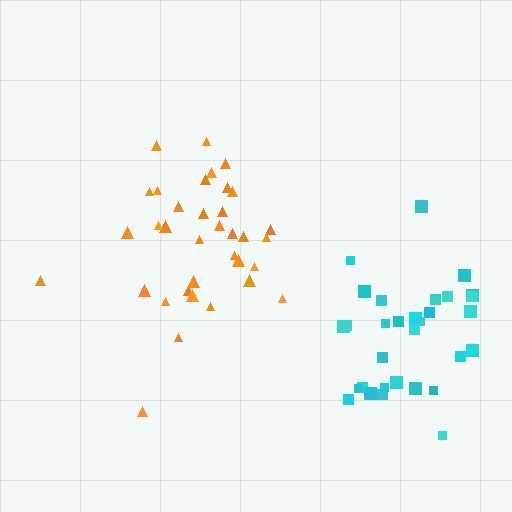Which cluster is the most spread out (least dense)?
Orange.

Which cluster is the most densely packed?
Cyan.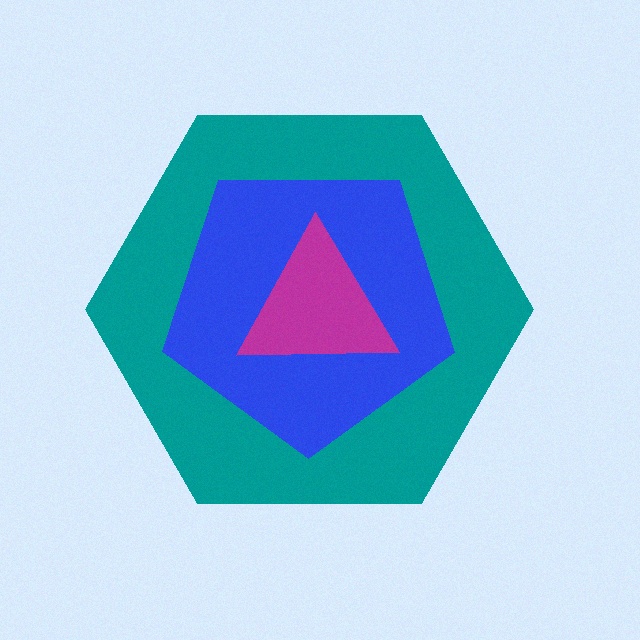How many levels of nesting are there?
3.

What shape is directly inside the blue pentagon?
The magenta triangle.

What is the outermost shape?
The teal hexagon.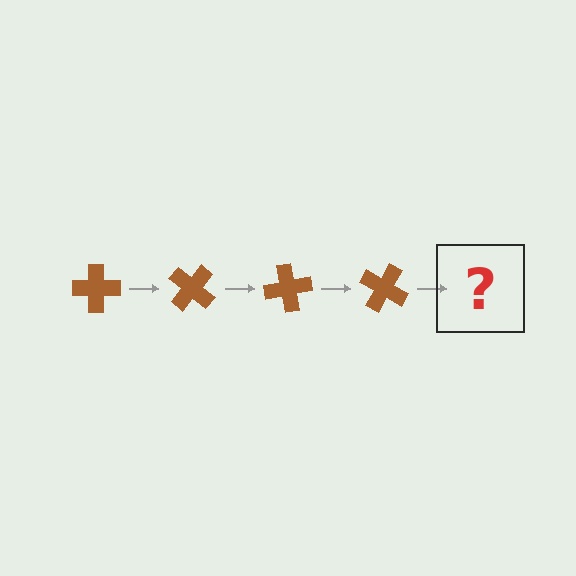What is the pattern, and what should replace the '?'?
The pattern is that the cross rotates 40 degrees each step. The '?' should be a brown cross rotated 160 degrees.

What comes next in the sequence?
The next element should be a brown cross rotated 160 degrees.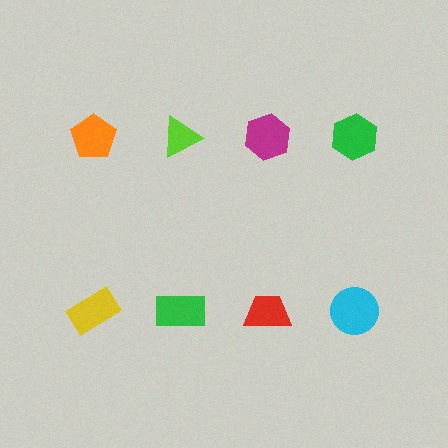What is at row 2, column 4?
A cyan circle.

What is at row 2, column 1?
A yellow rectangle.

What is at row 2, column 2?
A green rectangle.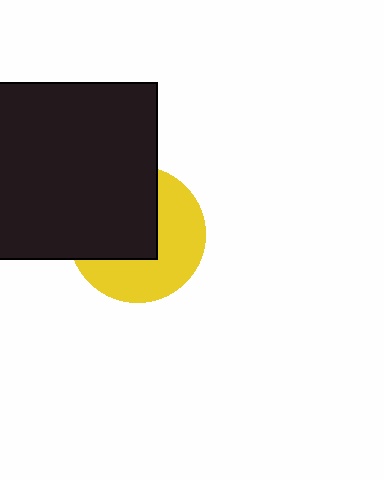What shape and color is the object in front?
The object in front is a black rectangle.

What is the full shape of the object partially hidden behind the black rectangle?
The partially hidden object is a yellow circle.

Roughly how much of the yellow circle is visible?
About half of it is visible (roughly 51%).